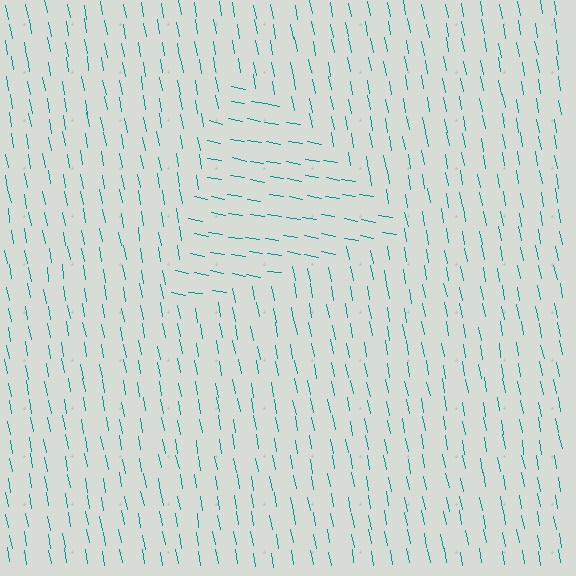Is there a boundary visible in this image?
Yes, there is a texture boundary formed by a change in line orientation.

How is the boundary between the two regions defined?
The boundary is defined purely by a change in line orientation (approximately 70 degrees difference). All lines are the same color and thickness.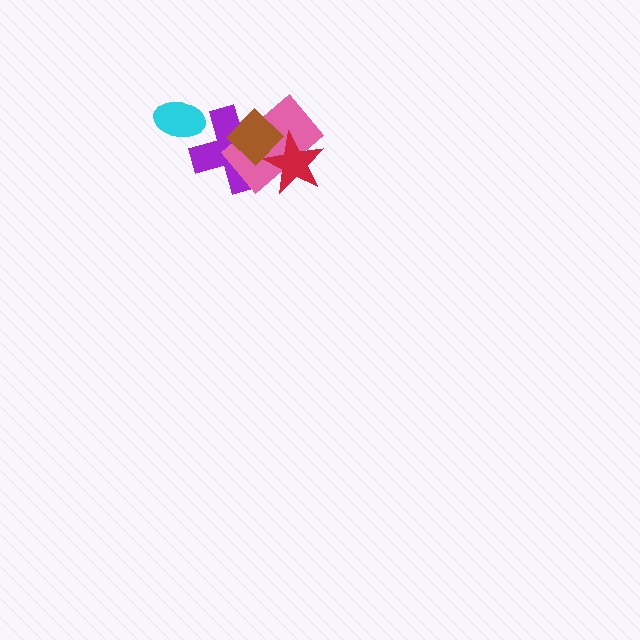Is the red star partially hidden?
Yes, it is partially covered by another shape.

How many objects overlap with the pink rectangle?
3 objects overlap with the pink rectangle.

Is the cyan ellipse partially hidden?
No, no other shape covers it.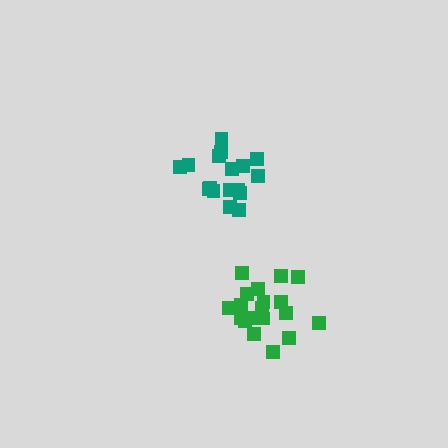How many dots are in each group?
Group 1: 19 dots, Group 2: 17 dots (36 total).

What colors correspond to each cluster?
The clusters are colored: green, teal.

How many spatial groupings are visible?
There are 2 spatial groupings.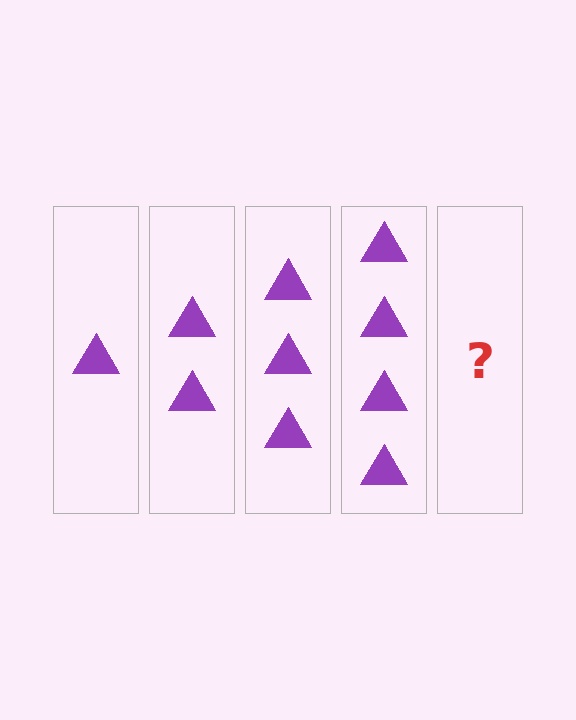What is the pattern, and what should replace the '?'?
The pattern is that each step adds one more triangle. The '?' should be 5 triangles.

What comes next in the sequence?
The next element should be 5 triangles.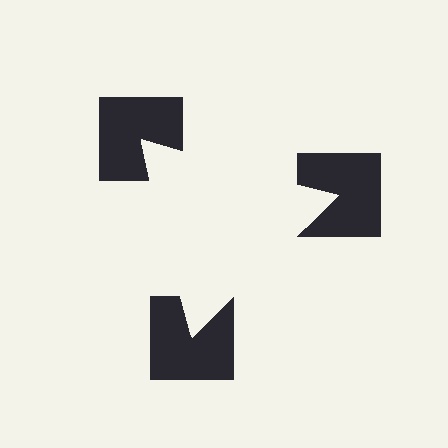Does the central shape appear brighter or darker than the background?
It typically appears slightly brighter than the background, even though no actual brightness change is drawn.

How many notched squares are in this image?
There are 3 — one at each vertex of the illusory triangle.